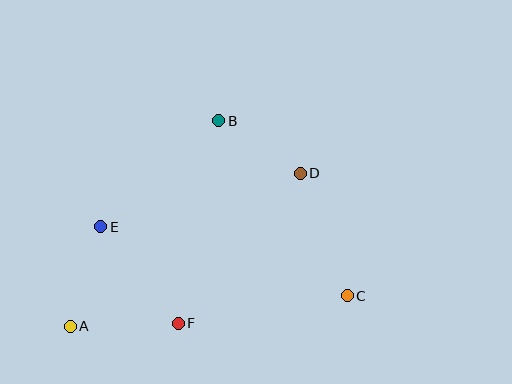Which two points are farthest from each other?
Points A and C are farthest from each other.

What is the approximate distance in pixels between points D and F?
The distance between D and F is approximately 193 pixels.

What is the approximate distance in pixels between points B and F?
The distance between B and F is approximately 207 pixels.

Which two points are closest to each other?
Points B and D are closest to each other.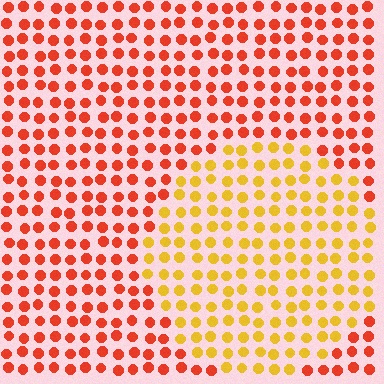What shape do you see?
I see a circle.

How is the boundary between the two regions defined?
The boundary is defined purely by a slight shift in hue (about 41 degrees). Spacing, size, and orientation are identical on both sides.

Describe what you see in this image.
The image is filled with small red elements in a uniform arrangement. A circle-shaped region is visible where the elements are tinted to a slightly different hue, forming a subtle color boundary.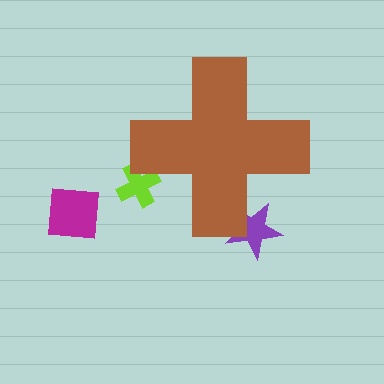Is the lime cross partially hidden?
Yes, the lime cross is partially hidden behind the brown cross.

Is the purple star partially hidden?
Yes, the purple star is partially hidden behind the brown cross.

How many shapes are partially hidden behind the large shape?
2 shapes are partially hidden.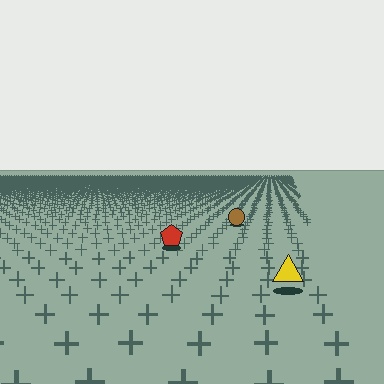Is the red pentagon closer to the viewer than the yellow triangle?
No. The yellow triangle is closer — you can tell from the texture gradient: the ground texture is coarser near it.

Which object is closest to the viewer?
The yellow triangle is closest. The texture marks near it are larger and more spread out.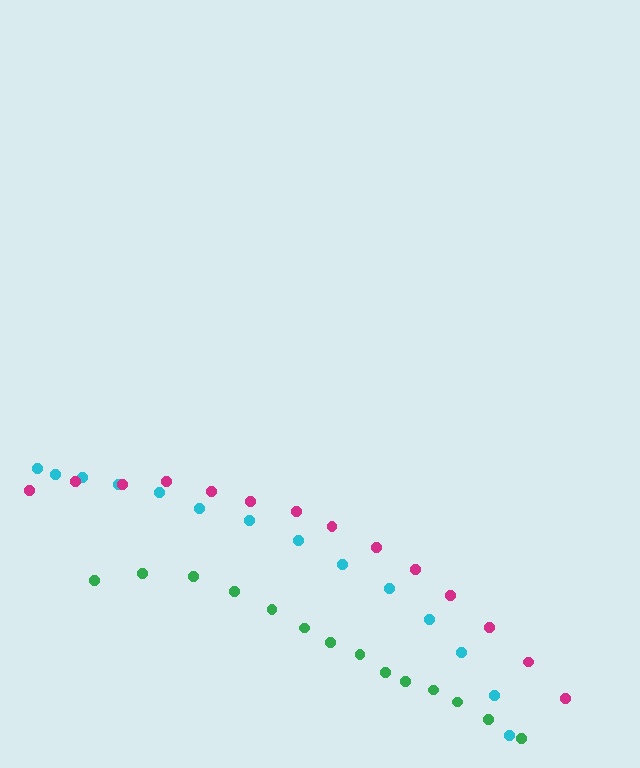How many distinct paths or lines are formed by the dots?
There are 3 distinct paths.